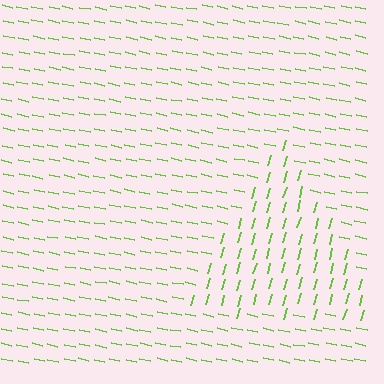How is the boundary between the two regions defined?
The boundary is defined purely by a change in line orientation (approximately 87 degrees difference). All lines are the same color and thickness.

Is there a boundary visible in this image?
Yes, there is a texture boundary formed by a change in line orientation.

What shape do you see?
I see a triangle.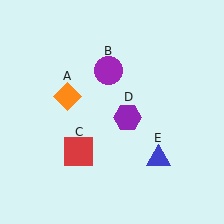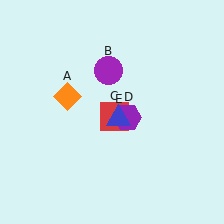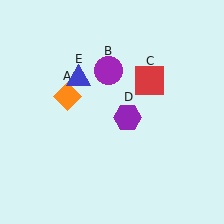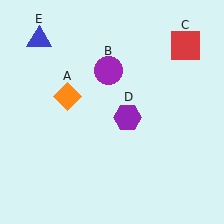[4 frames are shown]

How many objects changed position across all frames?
2 objects changed position: red square (object C), blue triangle (object E).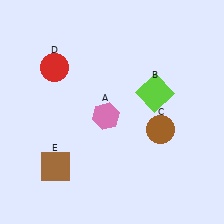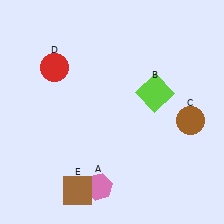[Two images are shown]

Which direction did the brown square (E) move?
The brown square (E) moved down.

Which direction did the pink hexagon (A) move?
The pink hexagon (A) moved down.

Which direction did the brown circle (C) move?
The brown circle (C) moved right.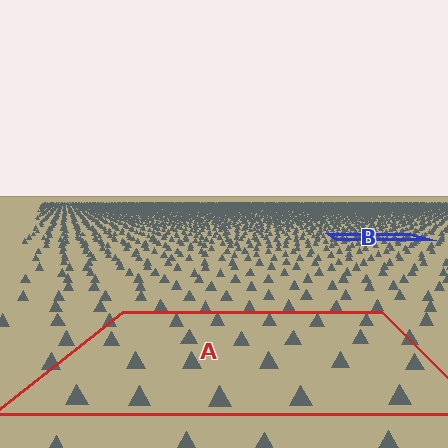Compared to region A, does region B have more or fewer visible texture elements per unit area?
Region B has more texture elements per unit area — they are packed more densely because it is farther away.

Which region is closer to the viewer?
Region A is closer. The texture elements there are larger and more spread out.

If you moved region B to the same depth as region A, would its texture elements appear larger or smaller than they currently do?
They would appear larger. At a closer depth, the same texture elements are projected at a bigger on-screen size.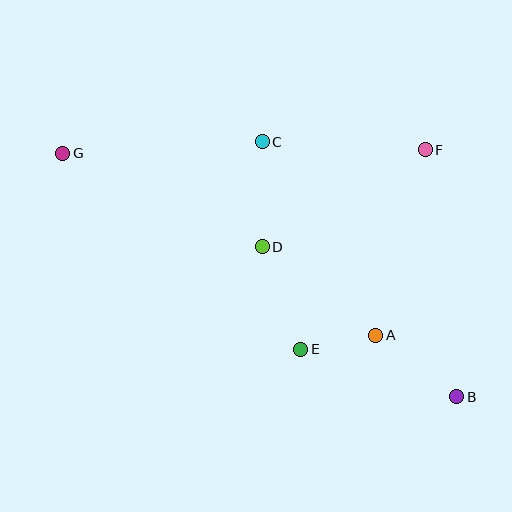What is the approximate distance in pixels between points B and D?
The distance between B and D is approximately 246 pixels.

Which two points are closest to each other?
Points A and E are closest to each other.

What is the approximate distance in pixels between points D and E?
The distance between D and E is approximately 110 pixels.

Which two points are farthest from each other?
Points B and G are farthest from each other.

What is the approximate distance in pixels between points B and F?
The distance between B and F is approximately 249 pixels.